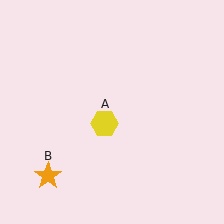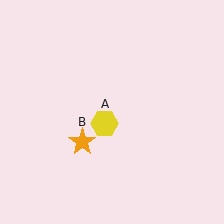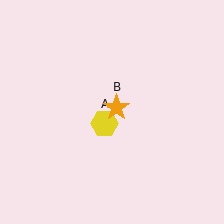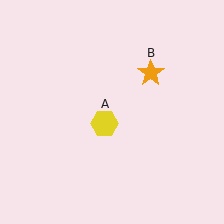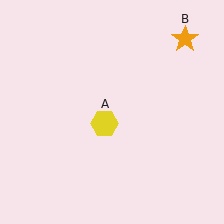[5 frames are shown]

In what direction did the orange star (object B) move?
The orange star (object B) moved up and to the right.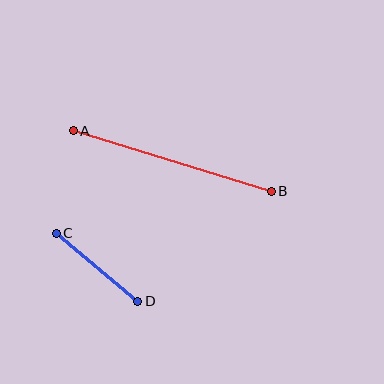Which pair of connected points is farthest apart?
Points A and B are farthest apart.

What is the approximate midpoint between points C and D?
The midpoint is at approximately (97, 267) pixels.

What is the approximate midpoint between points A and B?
The midpoint is at approximately (172, 161) pixels.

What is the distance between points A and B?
The distance is approximately 207 pixels.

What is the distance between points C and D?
The distance is approximately 106 pixels.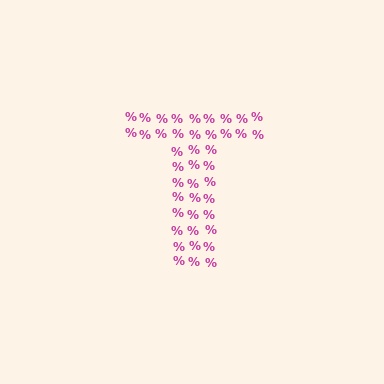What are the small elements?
The small elements are percent signs.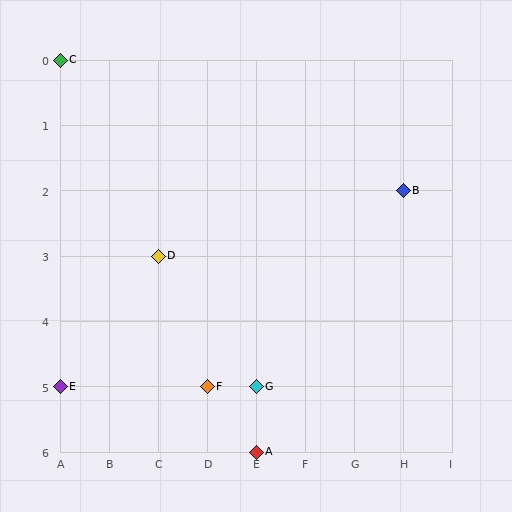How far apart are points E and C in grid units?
Points E and C are 5 rows apart.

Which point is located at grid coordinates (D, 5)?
Point F is at (D, 5).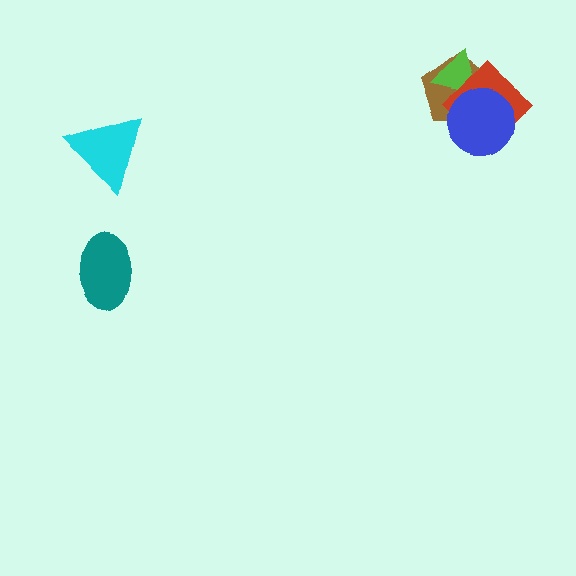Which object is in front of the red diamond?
The blue circle is in front of the red diamond.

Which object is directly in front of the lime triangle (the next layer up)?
The red diamond is directly in front of the lime triangle.